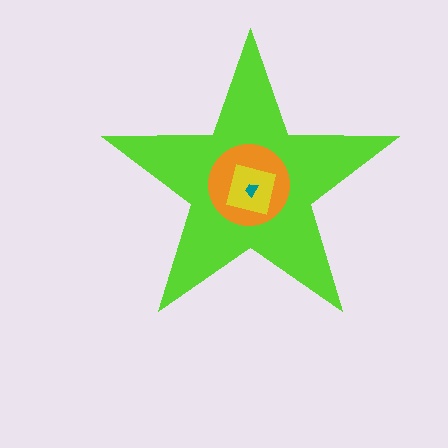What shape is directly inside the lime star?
The orange circle.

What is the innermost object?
The teal trapezoid.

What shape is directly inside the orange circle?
The yellow square.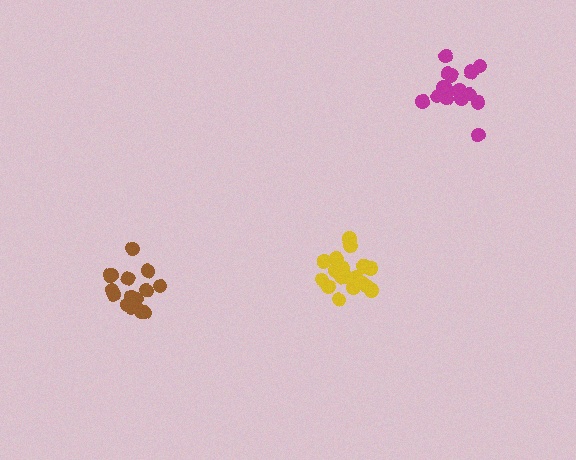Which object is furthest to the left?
The brown cluster is leftmost.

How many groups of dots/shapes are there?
There are 3 groups.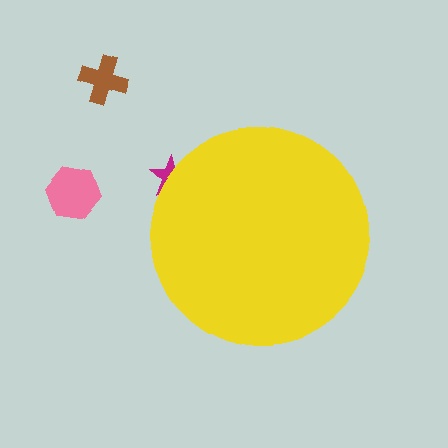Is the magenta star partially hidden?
Yes, the magenta star is partially hidden behind the yellow circle.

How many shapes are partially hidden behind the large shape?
1 shape is partially hidden.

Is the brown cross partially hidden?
No, the brown cross is fully visible.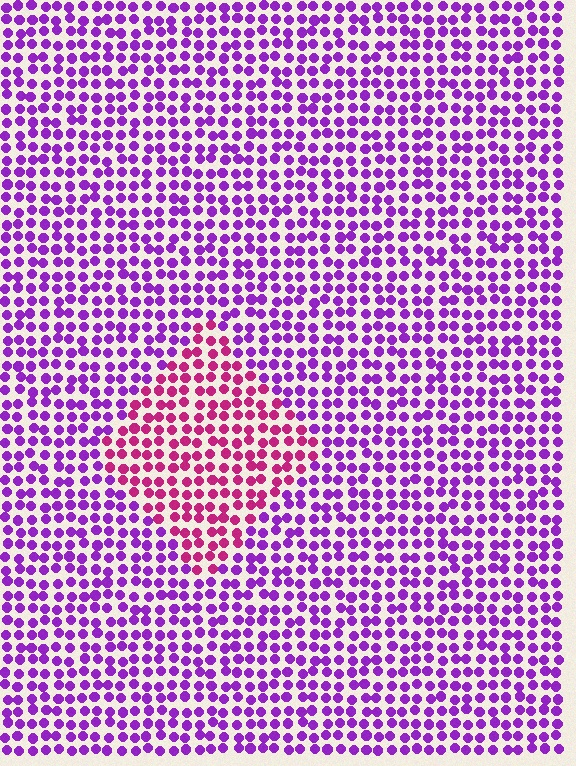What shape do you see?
I see a diamond.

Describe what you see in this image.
The image is filled with small purple elements in a uniform arrangement. A diamond-shaped region is visible where the elements are tinted to a slightly different hue, forming a subtle color boundary.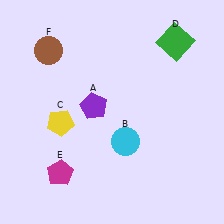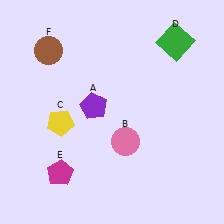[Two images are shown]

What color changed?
The circle (B) changed from cyan in Image 1 to pink in Image 2.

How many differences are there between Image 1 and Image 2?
There is 1 difference between the two images.